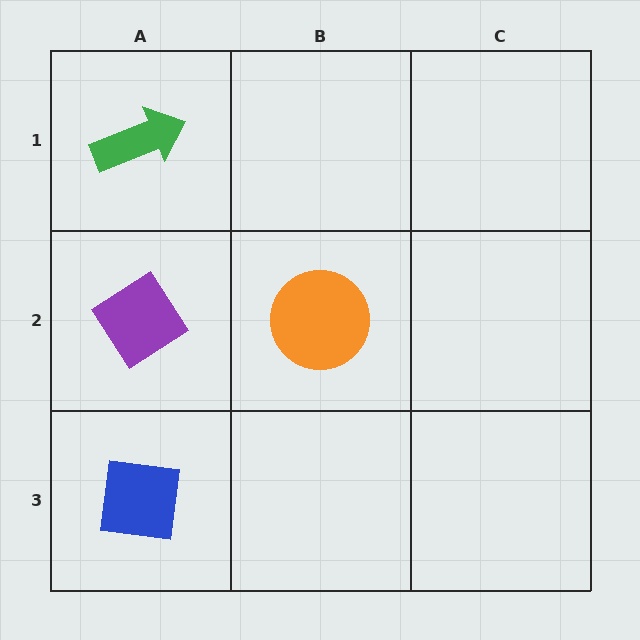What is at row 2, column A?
A purple diamond.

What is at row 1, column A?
A green arrow.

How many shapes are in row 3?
1 shape.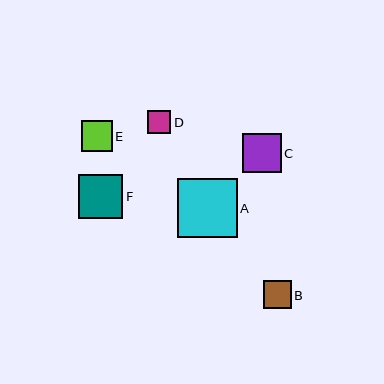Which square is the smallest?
Square D is the smallest with a size of approximately 23 pixels.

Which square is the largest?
Square A is the largest with a size of approximately 59 pixels.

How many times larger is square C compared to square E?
Square C is approximately 1.2 times the size of square E.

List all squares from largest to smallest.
From largest to smallest: A, F, C, E, B, D.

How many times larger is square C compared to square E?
Square C is approximately 1.2 times the size of square E.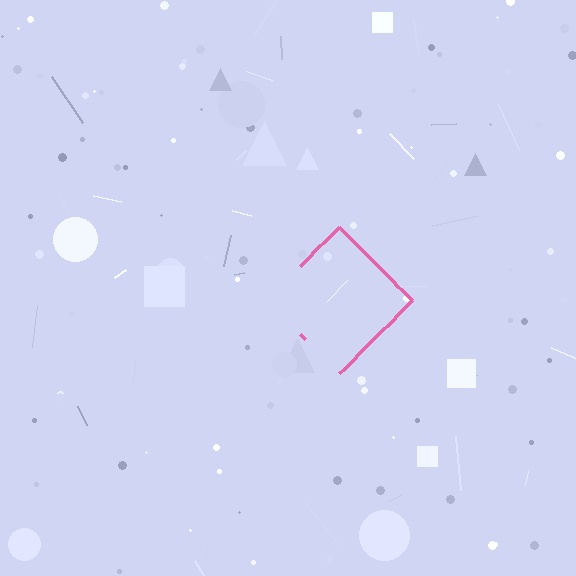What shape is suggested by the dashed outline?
The dashed outline suggests a diamond.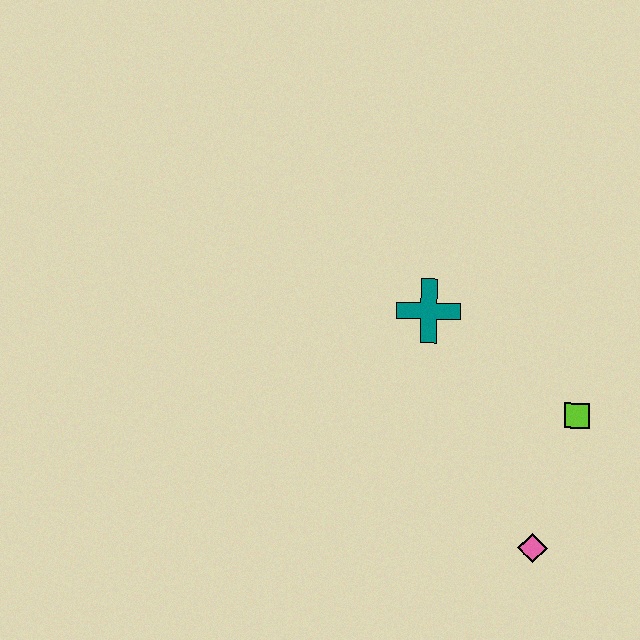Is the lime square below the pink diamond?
No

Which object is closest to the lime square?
The pink diamond is closest to the lime square.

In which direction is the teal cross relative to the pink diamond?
The teal cross is above the pink diamond.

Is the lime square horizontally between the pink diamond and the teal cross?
No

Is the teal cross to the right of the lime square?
No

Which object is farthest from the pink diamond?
The teal cross is farthest from the pink diamond.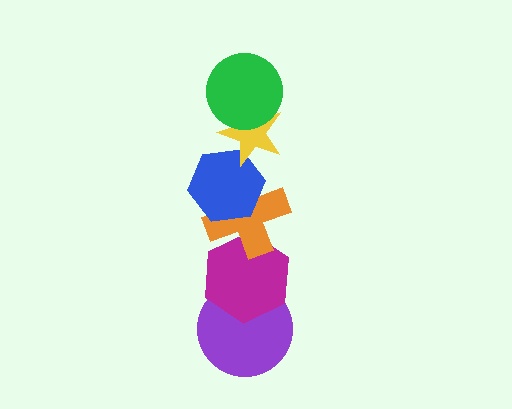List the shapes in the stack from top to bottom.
From top to bottom: the green circle, the yellow star, the blue hexagon, the orange cross, the magenta hexagon, the purple circle.